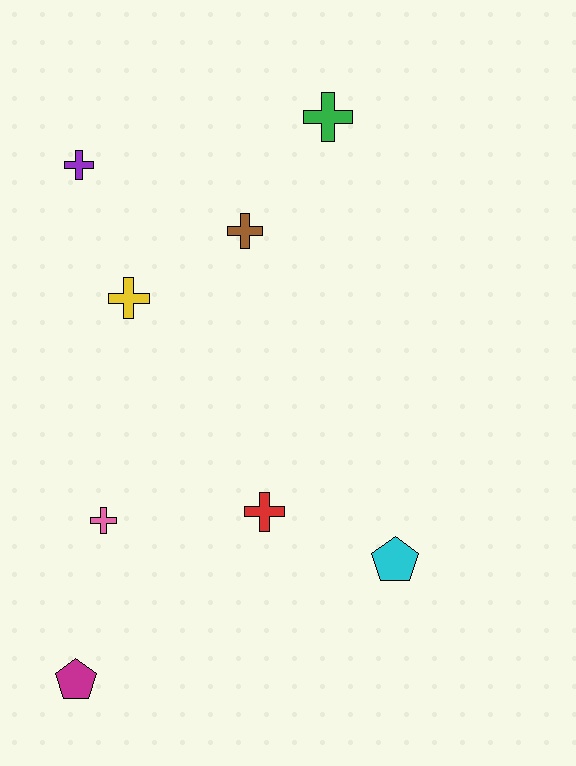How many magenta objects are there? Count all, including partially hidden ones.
There is 1 magenta object.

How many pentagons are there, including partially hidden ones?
There are 2 pentagons.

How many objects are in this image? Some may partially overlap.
There are 8 objects.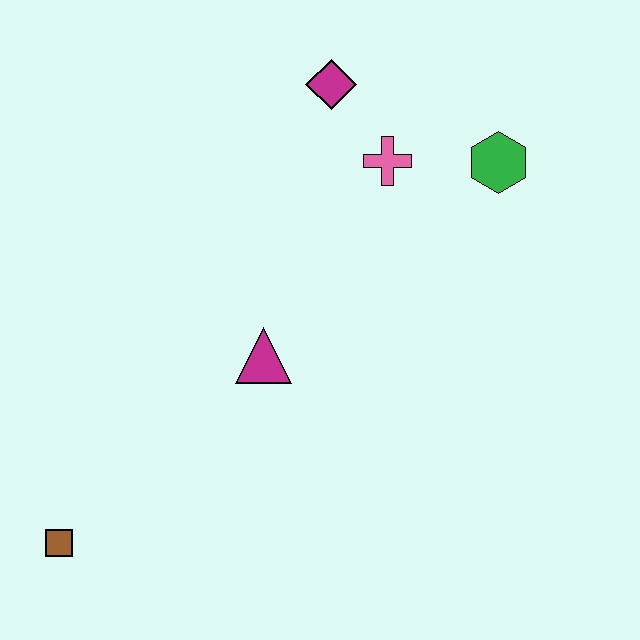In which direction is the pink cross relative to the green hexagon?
The pink cross is to the left of the green hexagon.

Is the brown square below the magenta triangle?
Yes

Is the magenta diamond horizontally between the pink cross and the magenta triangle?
Yes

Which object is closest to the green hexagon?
The pink cross is closest to the green hexagon.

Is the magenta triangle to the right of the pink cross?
No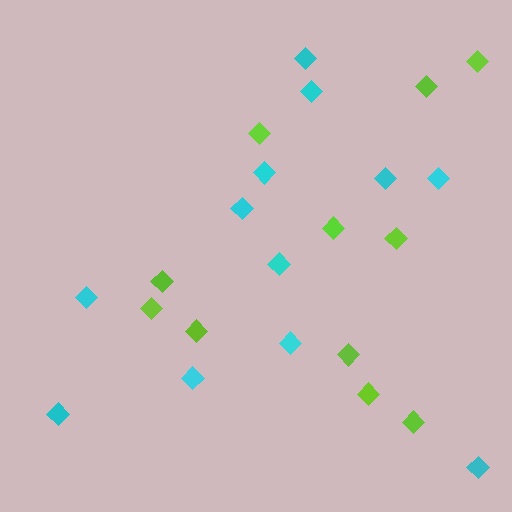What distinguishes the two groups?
There are 2 groups: one group of cyan diamonds (12) and one group of lime diamonds (11).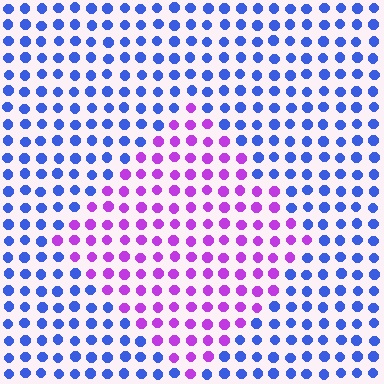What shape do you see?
I see a diamond.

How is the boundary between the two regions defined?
The boundary is defined purely by a slight shift in hue (about 61 degrees). Spacing, size, and orientation are identical on both sides.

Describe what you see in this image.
The image is filled with small blue elements in a uniform arrangement. A diamond-shaped region is visible where the elements are tinted to a slightly different hue, forming a subtle color boundary.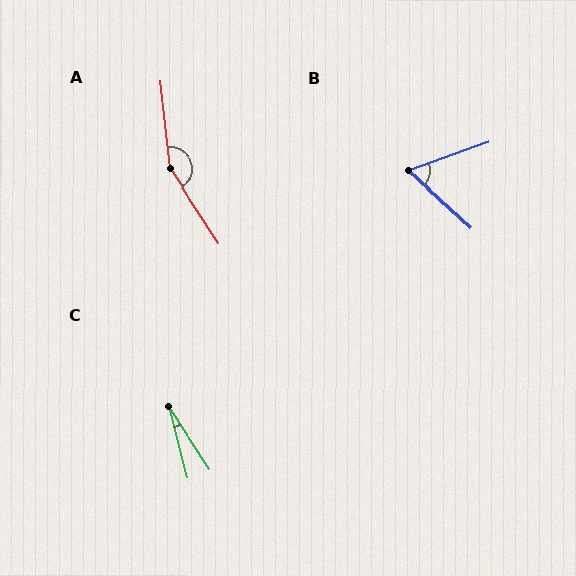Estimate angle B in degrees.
Approximately 62 degrees.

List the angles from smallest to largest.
C (19°), B (62°), A (153°).